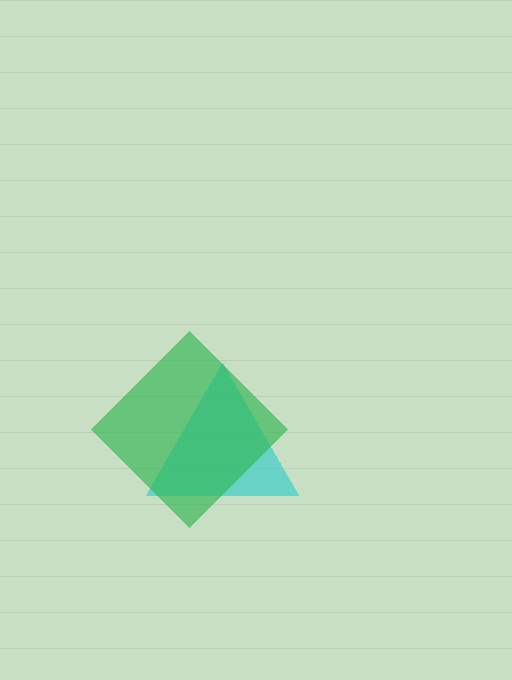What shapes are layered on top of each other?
The layered shapes are: a cyan triangle, a green diamond.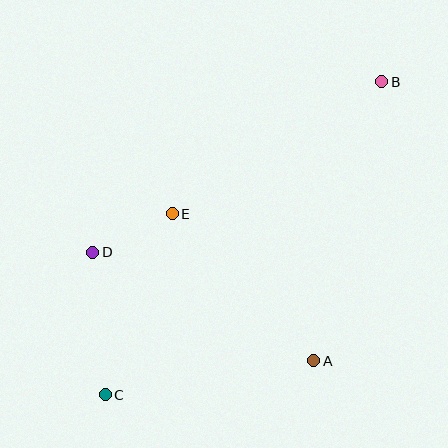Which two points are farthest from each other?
Points B and C are farthest from each other.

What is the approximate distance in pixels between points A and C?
The distance between A and C is approximately 211 pixels.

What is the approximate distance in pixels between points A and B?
The distance between A and B is approximately 287 pixels.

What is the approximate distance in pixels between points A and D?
The distance between A and D is approximately 246 pixels.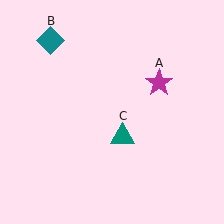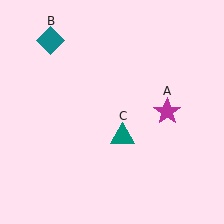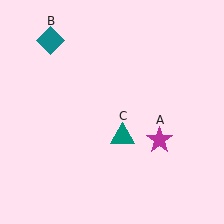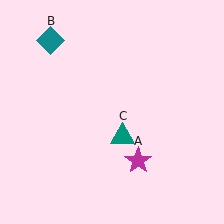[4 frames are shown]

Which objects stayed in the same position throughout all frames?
Teal diamond (object B) and teal triangle (object C) remained stationary.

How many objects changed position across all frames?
1 object changed position: magenta star (object A).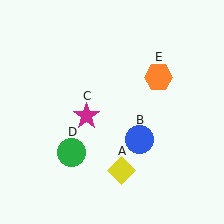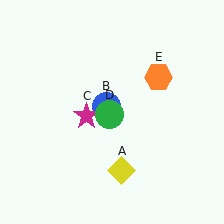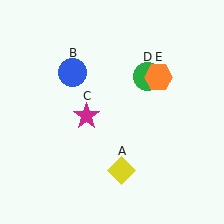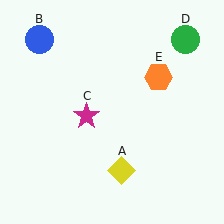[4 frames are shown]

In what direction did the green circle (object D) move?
The green circle (object D) moved up and to the right.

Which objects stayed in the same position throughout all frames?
Yellow diamond (object A) and magenta star (object C) and orange hexagon (object E) remained stationary.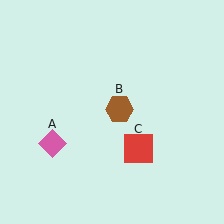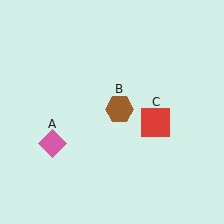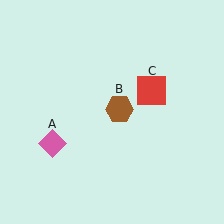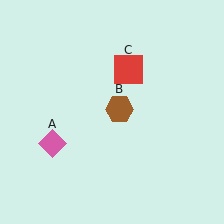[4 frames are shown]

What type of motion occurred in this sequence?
The red square (object C) rotated counterclockwise around the center of the scene.